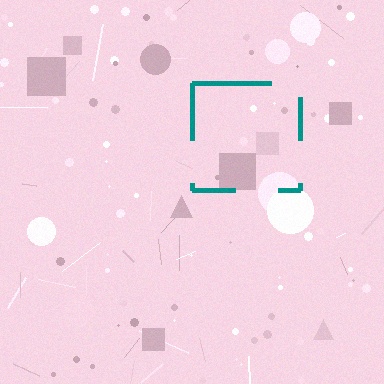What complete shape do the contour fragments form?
The contour fragments form a square.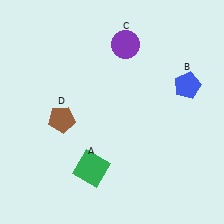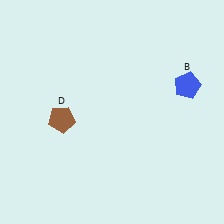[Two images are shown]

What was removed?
The green square (A), the purple circle (C) were removed in Image 2.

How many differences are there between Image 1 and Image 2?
There are 2 differences between the two images.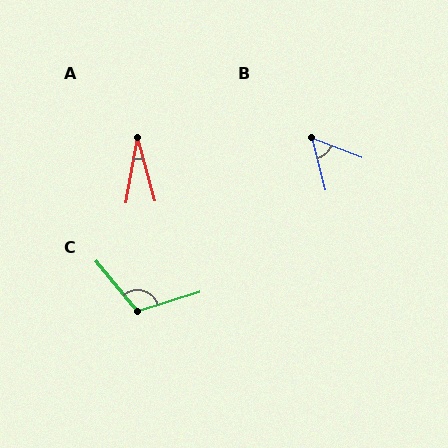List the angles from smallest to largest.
A (26°), B (55°), C (113°).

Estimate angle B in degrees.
Approximately 55 degrees.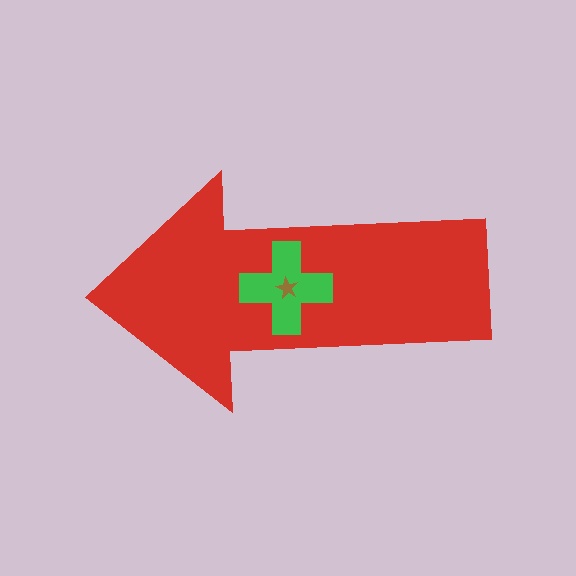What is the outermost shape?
The red arrow.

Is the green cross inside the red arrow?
Yes.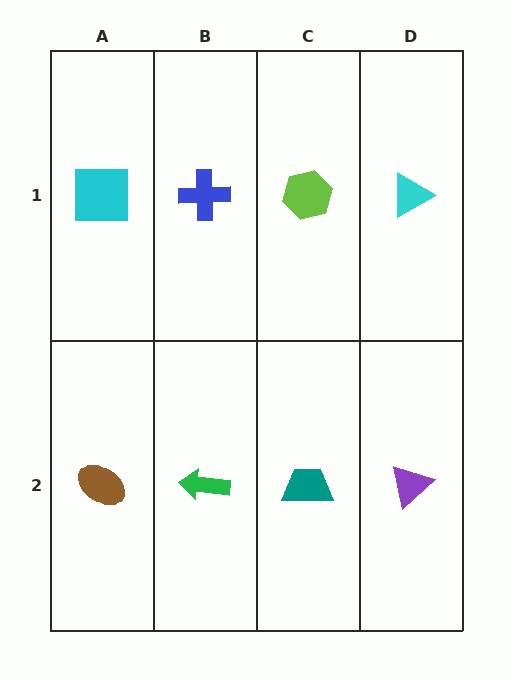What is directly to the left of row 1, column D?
A lime hexagon.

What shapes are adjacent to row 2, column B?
A blue cross (row 1, column B), a brown ellipse (row 2, column A), a teal trapezoid (row 2, column C).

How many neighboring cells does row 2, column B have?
3.